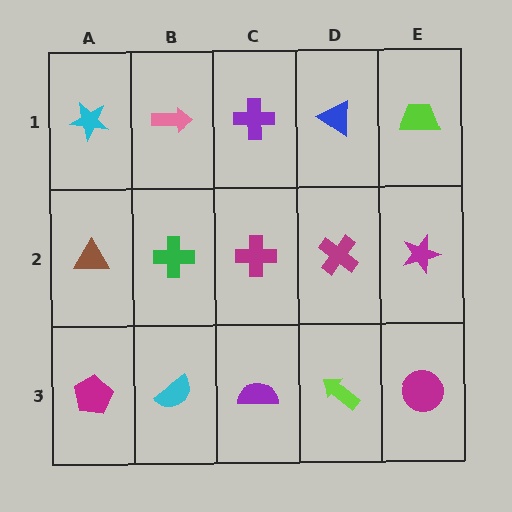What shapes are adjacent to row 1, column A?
A brown triangle (row 2, column A), a pink arrow (row 1, column B).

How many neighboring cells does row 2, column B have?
4.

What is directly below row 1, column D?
A magenta cross.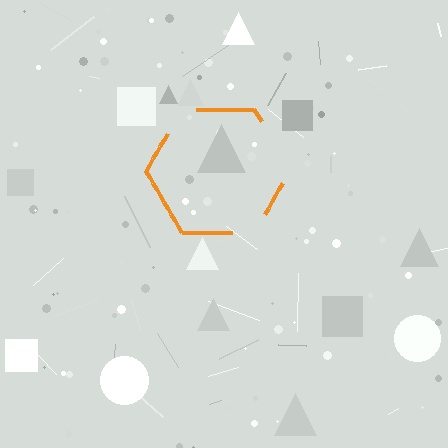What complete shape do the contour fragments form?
The contour fragments form a hexagon.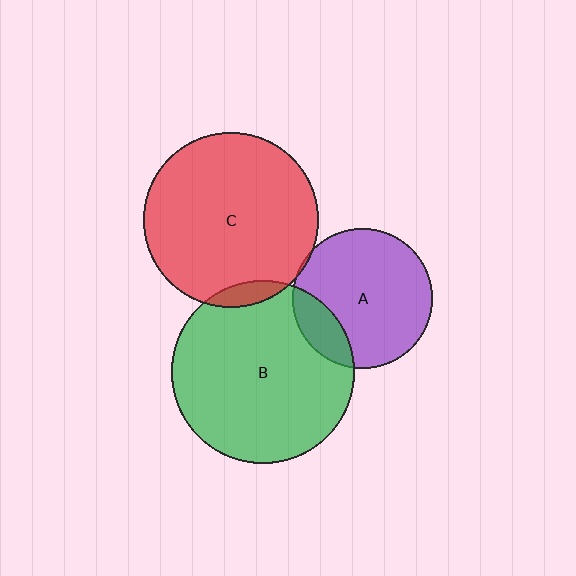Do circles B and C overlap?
Yes.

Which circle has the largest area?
Circle B (green).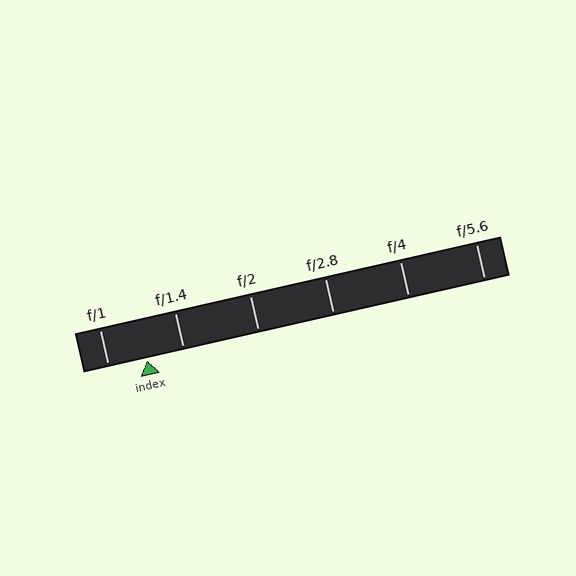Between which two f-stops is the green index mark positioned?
The index mark is between f/1 and f/1.4.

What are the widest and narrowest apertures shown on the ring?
The widest aperture shown is f/1 and the narrowest is f/5.6.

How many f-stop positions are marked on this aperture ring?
There are 6 f-stop positions marked.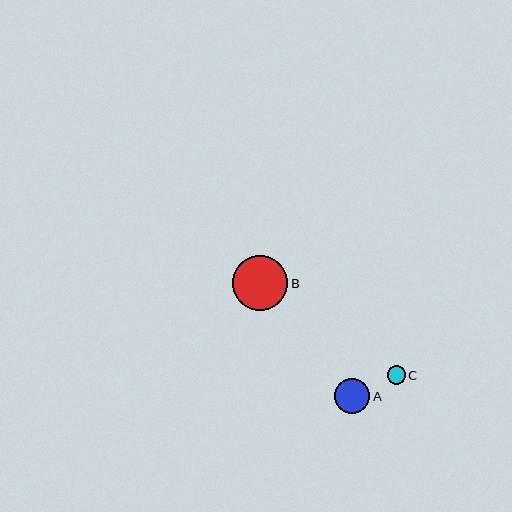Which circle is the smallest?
Circle C is the smallest with a size of approximately 18 pixels.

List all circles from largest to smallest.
From largest to smallest: B, A, C.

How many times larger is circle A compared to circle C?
Circle A is approximately 1.9 times the size of circle C.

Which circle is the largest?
Circle B is the largest with a size of approximately 55 pixels.